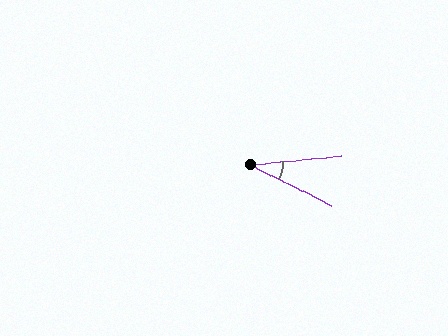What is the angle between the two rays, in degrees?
Approximately 32 degrees.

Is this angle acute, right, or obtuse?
It is acute.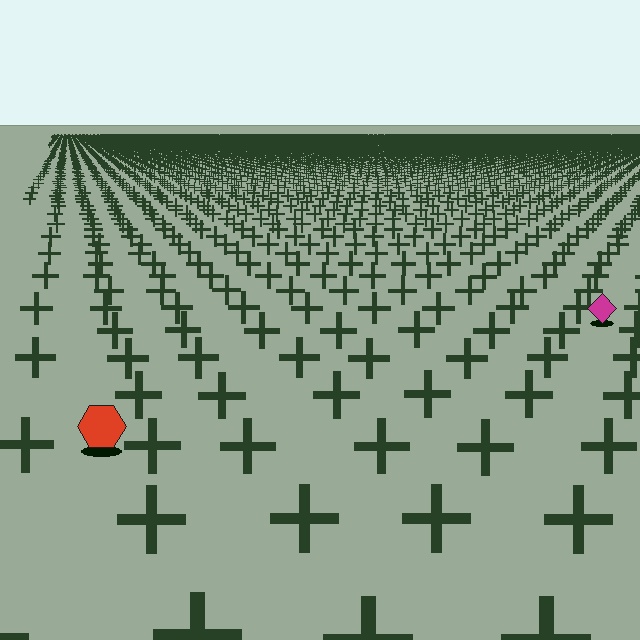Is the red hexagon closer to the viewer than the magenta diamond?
Yes. The red hexagon is closer — you can tell from the texture gradient: the ground texture is coarser near it.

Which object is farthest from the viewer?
The magenta diamond is farthest from the viewer. It appears smaller and the ground texture around it is denser.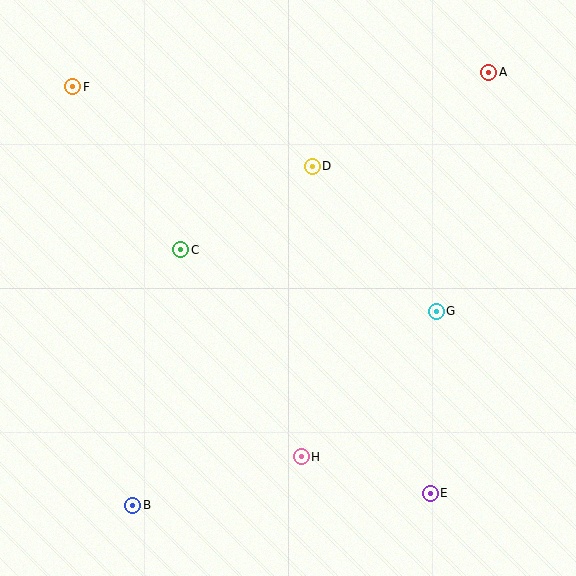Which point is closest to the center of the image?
Point C at (181, 250) is closest to the center.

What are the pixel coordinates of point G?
Point G is at (436, 311).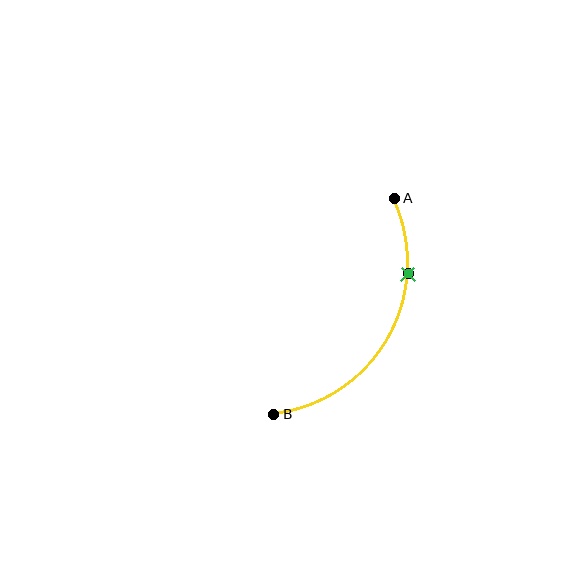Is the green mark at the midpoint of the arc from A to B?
No. The green mark lies on the arc but is closer to endpoint A. The arc midpoint would be at the point on the curve equidistant along the arc from both A and B.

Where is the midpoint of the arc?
The arc midpoint is the point on the curve farthest from the straight line joining A and B. It sits to the right of that line.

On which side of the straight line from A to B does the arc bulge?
The arc bulges to the right of the straight line connecting A and B.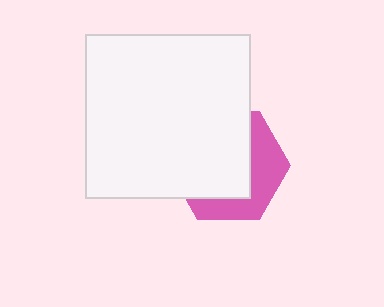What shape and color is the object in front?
The object in front is a white square.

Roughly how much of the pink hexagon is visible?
A small part of it is visible (roughly 37%).